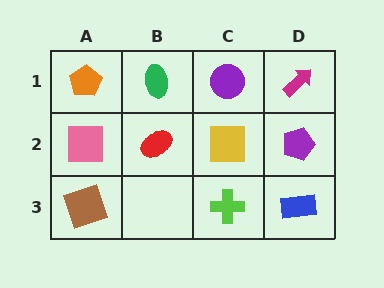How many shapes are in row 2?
4 shapes.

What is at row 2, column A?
A pink square.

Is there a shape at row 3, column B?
No, that cell is empty.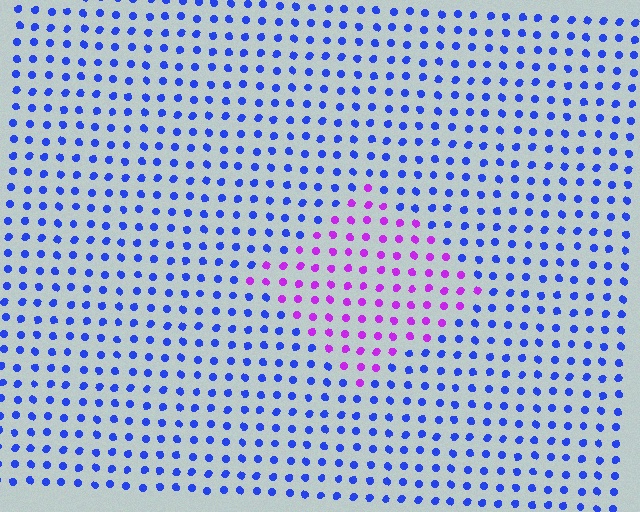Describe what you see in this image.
The image is filled with small blue elements in a uniform arrangement. A diamond-shaped region is visible where the elements are tinted to a slightly different hue, forming a subtle color boundary.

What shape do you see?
I see a diamond.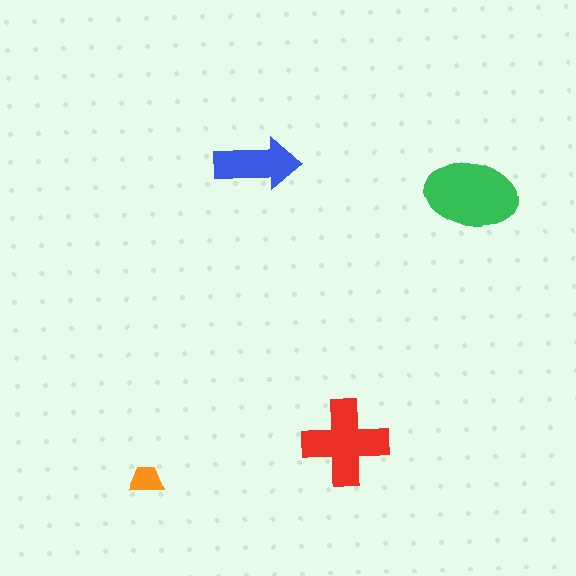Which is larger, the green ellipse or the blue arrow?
The green ellipse.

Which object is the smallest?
The orange trapezoid.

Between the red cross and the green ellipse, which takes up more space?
The green ellipse.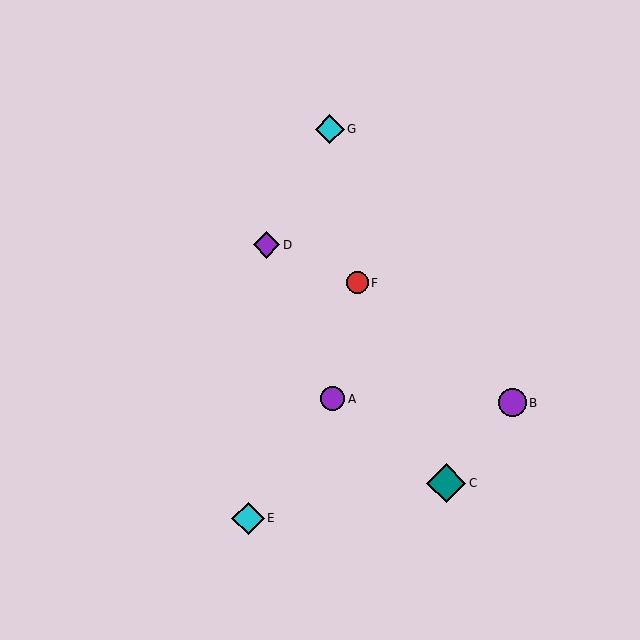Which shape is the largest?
The teal diamond (labeled C) is the largest.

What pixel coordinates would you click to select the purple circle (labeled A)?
Click at (332, 399) to select the purple circle A.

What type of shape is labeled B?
Shape B is a purple circle.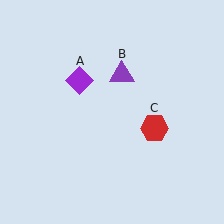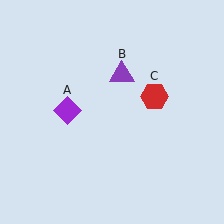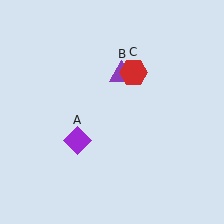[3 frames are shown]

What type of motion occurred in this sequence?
The purple diamond (object A), red hexagon (object C) rotated counterclockwise around the center of the scene.